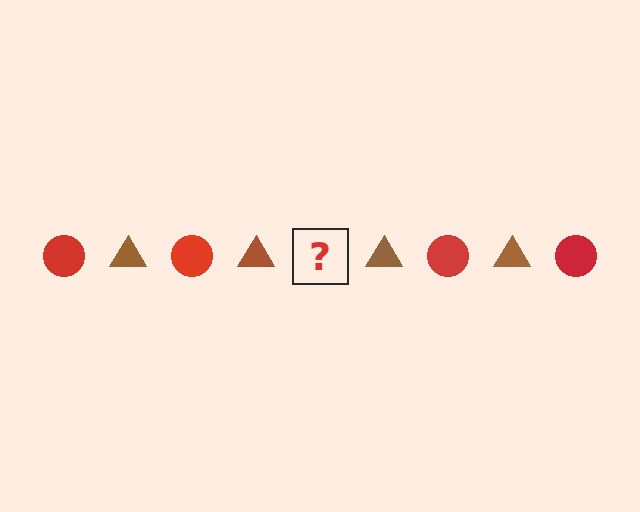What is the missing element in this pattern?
The missing element is a red circle.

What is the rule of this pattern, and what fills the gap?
The rule is that the pattern alternates between red circle and brown triangle. The gap should be filled with a red circle.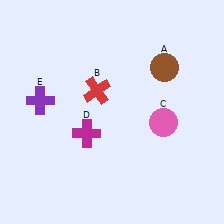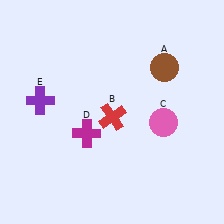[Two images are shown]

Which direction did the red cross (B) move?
The red cross (B) moved down.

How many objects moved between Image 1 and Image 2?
1 object moved between the two images.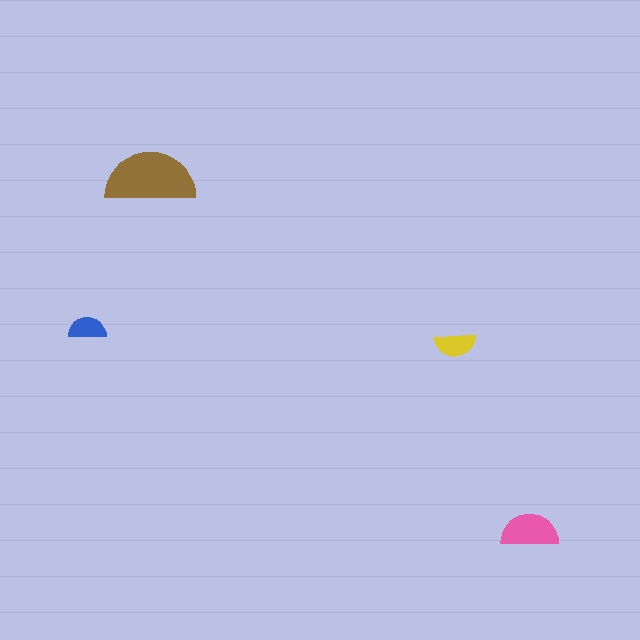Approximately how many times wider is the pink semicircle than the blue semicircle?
About 1.5 times wider.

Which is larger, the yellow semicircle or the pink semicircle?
The pink one.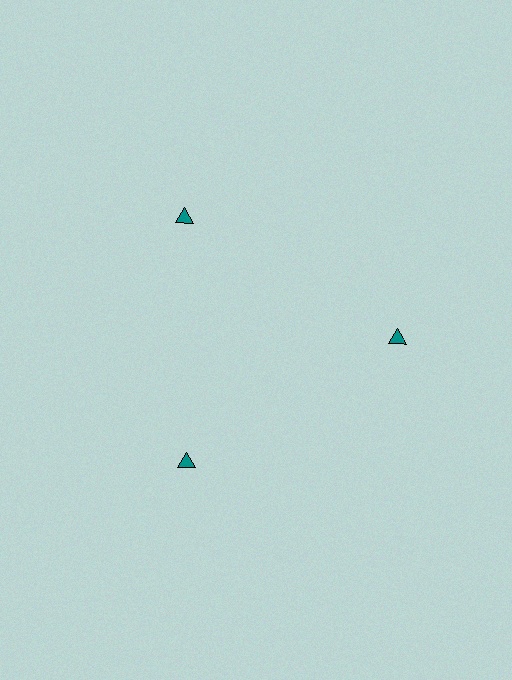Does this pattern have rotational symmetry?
Yes, this pattern has 3-fold rotational symmetry. It looks the same after rotating 120 degrees around the center.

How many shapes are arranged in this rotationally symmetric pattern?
There are 3 shapes, arranged in 3 groups of 1.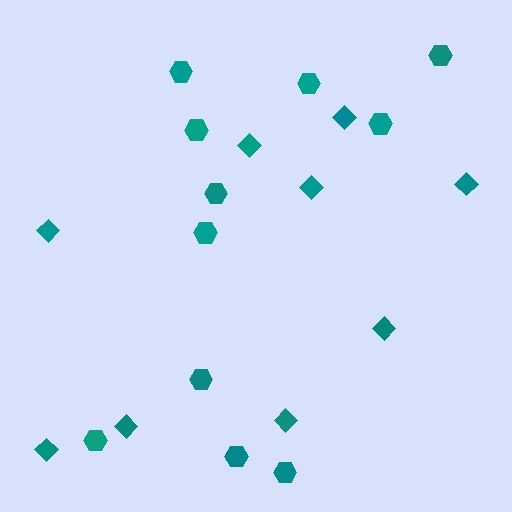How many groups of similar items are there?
There are 2 groups: one group of hexagons (11) and one group of diamonds (9).